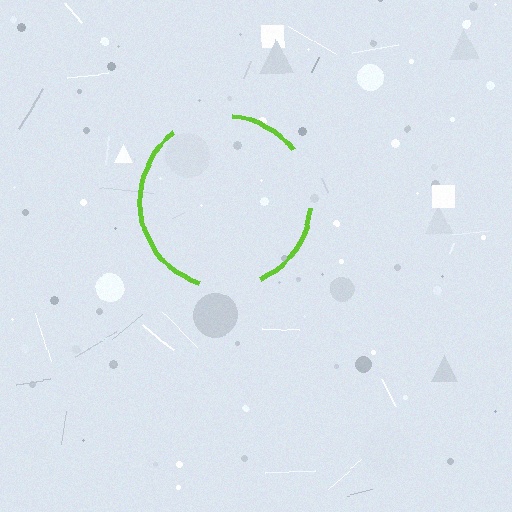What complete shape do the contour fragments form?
The contour fragments form a circle.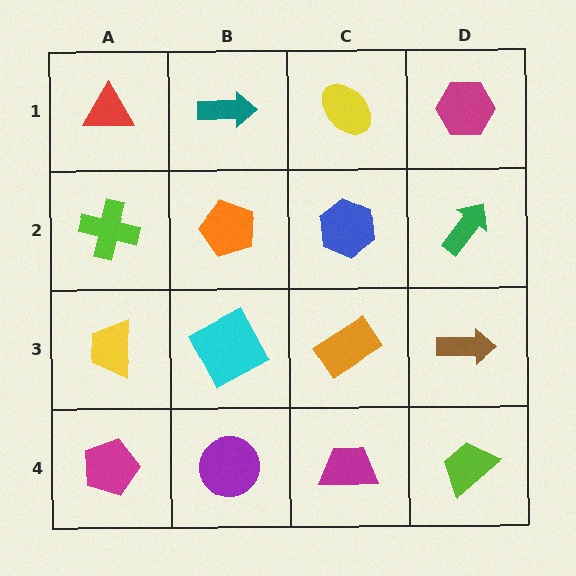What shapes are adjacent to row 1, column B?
An orange pentagon (row 2, column B), a red triangle (row 1, column A), a yellow ellipse (row 1, column C).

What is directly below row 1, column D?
A green arrow.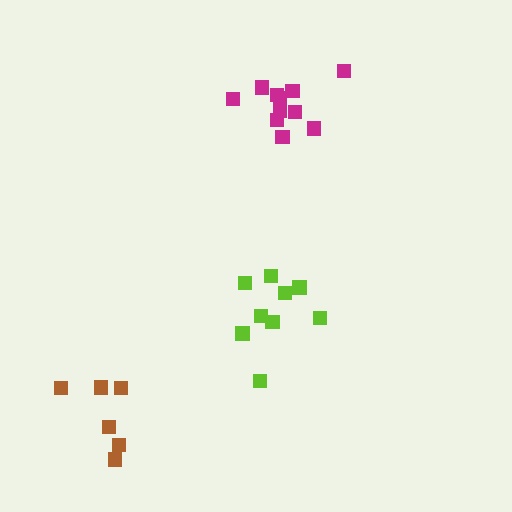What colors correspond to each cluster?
The clusters are colored: lime, brown, magenta.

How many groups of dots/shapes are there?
There are 3 groups.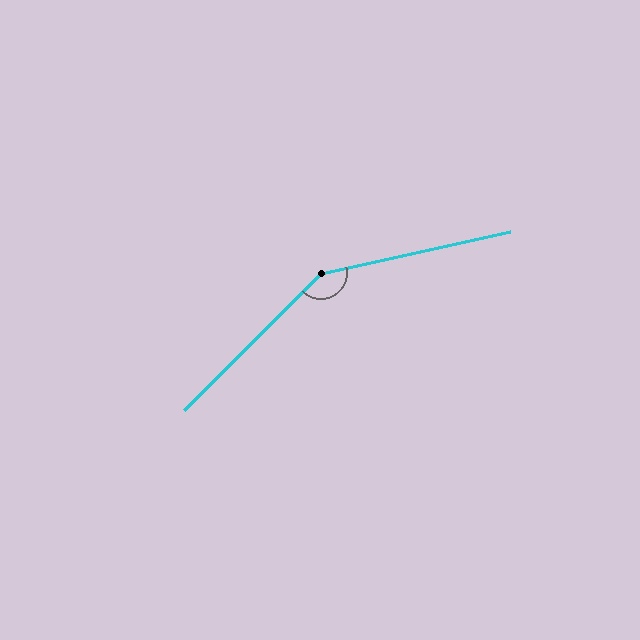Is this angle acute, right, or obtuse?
It is obtuse.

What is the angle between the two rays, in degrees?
Approximately 147 degrees.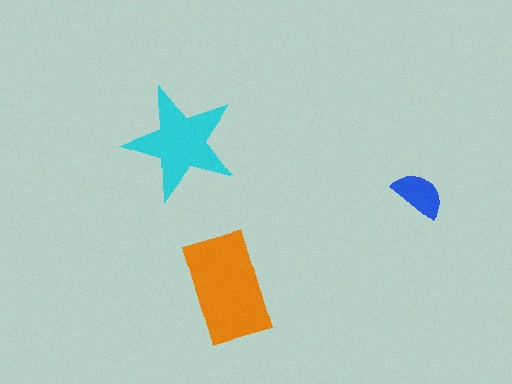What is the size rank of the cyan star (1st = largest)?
2nd.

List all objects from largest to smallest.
The orange rectangle, the cyan star, the blue semicircle.